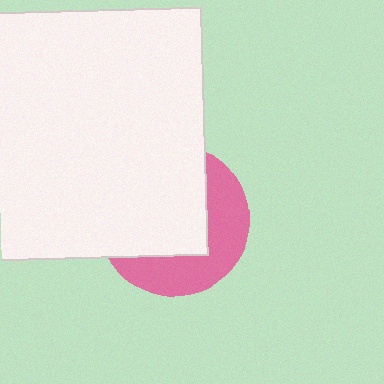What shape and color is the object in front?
The object in front is a white square.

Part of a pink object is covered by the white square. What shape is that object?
It is a circle.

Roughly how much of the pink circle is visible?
A small part of it is visible (roughly 40%).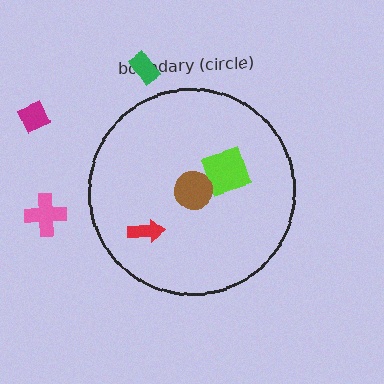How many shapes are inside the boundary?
3 inside, 3 outside.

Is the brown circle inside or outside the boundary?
Inside.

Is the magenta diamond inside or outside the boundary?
Outside.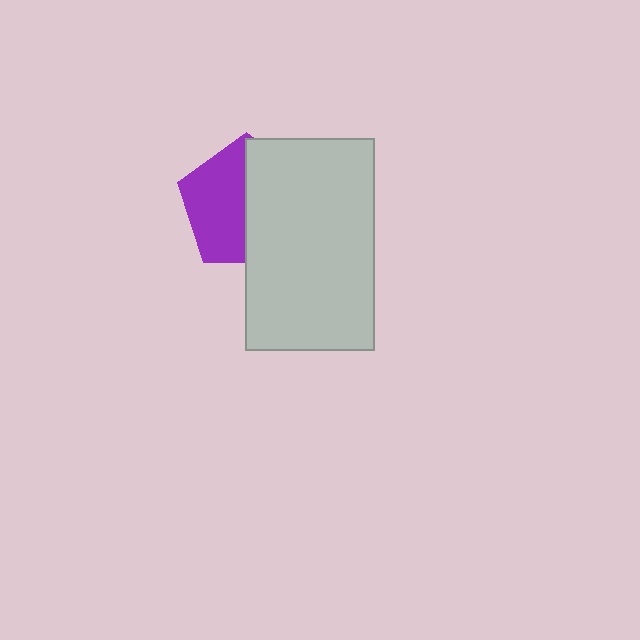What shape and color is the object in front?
The object in front is a light gray rectangle.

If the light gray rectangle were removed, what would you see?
You would see the complete purple pentagon.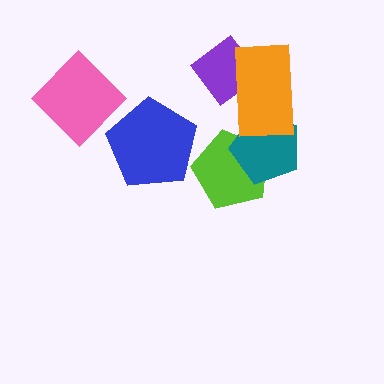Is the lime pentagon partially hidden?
Yes, it is partially covered by another shape.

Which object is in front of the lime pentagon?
The teal pentagon is in front of the lime pentagon.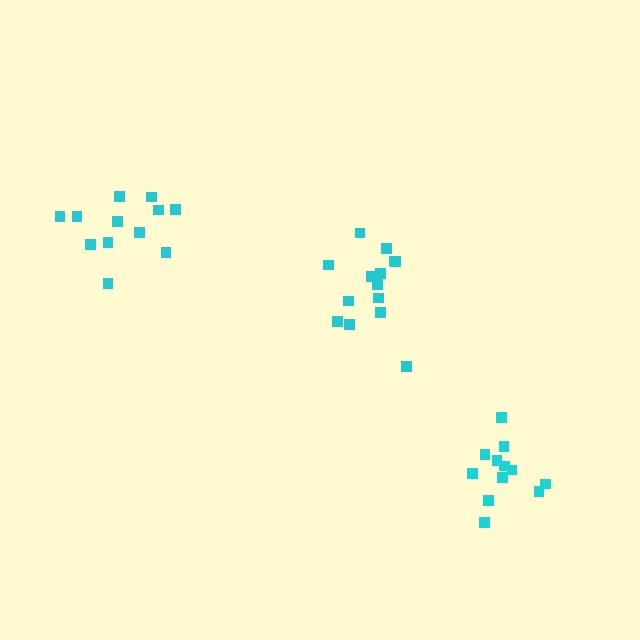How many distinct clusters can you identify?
There are 3 distinct clusters.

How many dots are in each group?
Group 1: 12 dots, Group 2: 14 dots, Group 3: 12 dots (38 total).